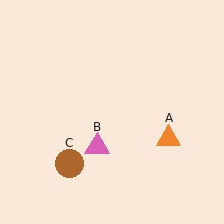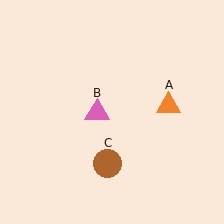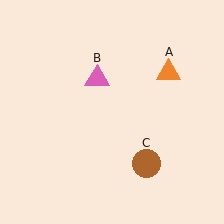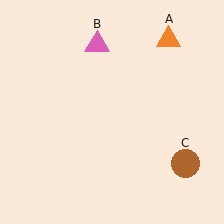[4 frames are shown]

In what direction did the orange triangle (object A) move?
The orange triangle (object A) moved up.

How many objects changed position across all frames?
3 objects changed position: orange triangle (object A), pink triangle (object B), brown circle (object C).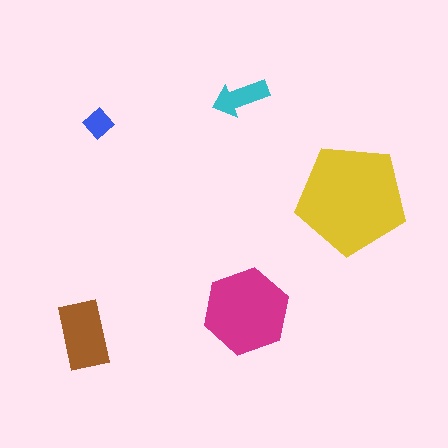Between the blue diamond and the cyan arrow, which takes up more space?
The cyan arrow.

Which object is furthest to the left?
The brown rectangle is leftmost.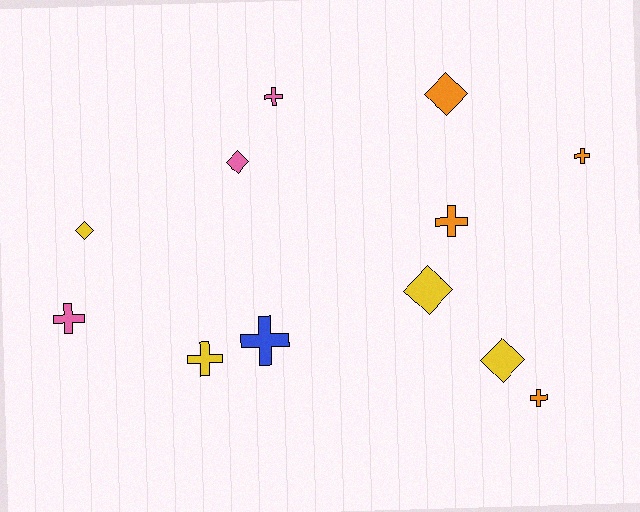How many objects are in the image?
There are 12 objects.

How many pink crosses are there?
There are 2 pink crosses.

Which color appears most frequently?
Yellow, with 4 objects.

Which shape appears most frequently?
Cross, with 7 objects.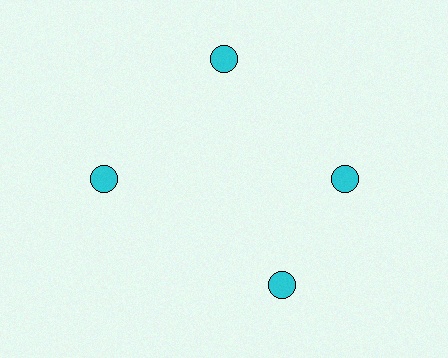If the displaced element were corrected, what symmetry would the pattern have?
It would have 4-fold rotational symmetry — the pattern would map onto itself every 90 degrees.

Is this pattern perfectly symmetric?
No. The 4 cyan circles are arranged in a ring, but one element near the 6 o'clock position is rotated out of alignment along the ring, breaking the 4-fold rotational symmetry.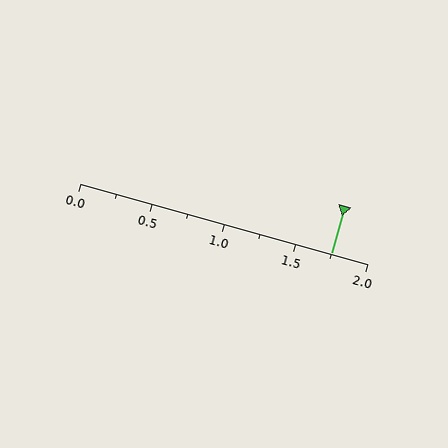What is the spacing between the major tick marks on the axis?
The major ticks are spaced 0.5 apart.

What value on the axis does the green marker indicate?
The marker indicates approximately 1.75.